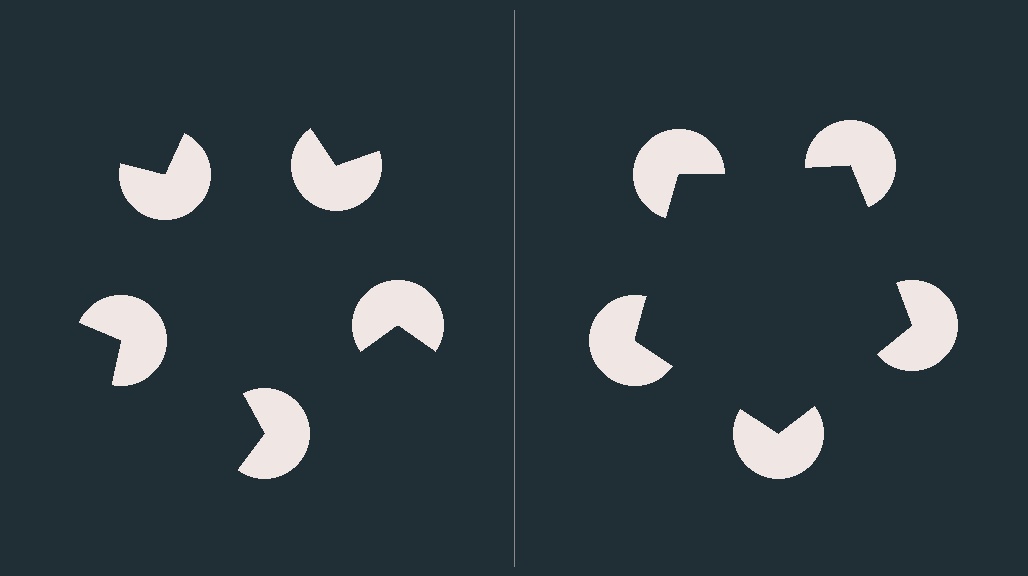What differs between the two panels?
The pac-man discs are positioned identically on both sides; only the wedge orientations differ. On the right they align to a pentagon; on the left they are misaligned.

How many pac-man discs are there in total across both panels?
10 — 5 on each side.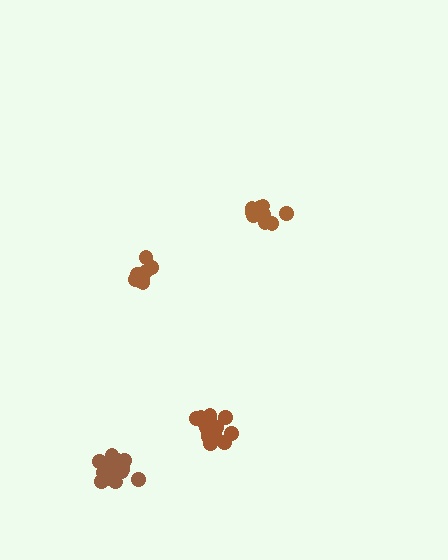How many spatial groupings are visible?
There are 4 spatial groupings.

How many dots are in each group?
Group 1: 12 dots, Group 2: 15 dots, Group 3: 15 dots, Group 4: 10 dots (52 total).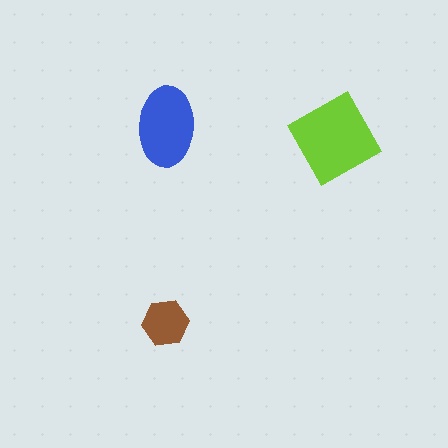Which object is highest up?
The blue ellipse is topmost.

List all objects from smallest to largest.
The brown hexagon, the blue ellipse, the lime diamond.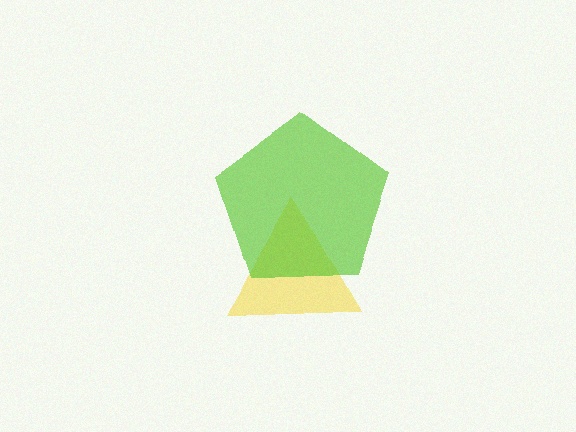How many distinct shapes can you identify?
There are 2 distinct shapes: a yellow triangle, a lime pentagon.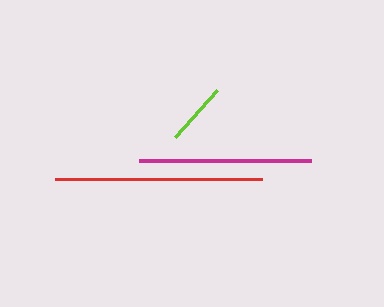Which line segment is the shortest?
The lime line is the shortest at approximately 62 pixels.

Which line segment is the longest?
The red line is the longest at approximately 207 pixels.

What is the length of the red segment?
The red segment is approximately 207 pixels long.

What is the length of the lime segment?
The lime segment is approximately 62 pixels long.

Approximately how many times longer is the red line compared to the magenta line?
The red line is approximately 1.2 times the length of the magenta line.